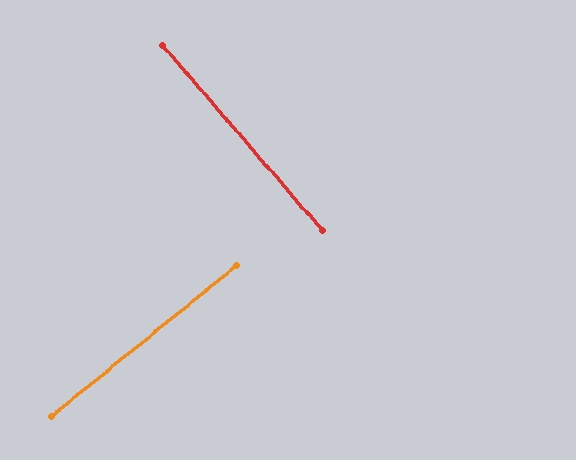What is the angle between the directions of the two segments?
Approximately 88 degrees.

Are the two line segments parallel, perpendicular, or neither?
Perpendicular — they meet at approximately 88°.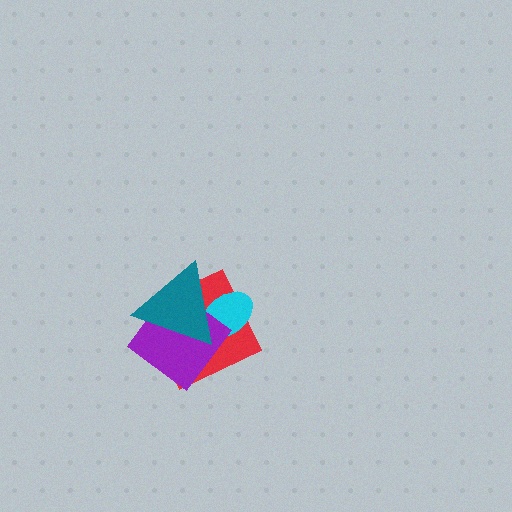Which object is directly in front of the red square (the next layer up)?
The cyan ellipse is directly in front of the red square.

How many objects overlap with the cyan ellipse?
3 objects overlap with the cyan ellipse.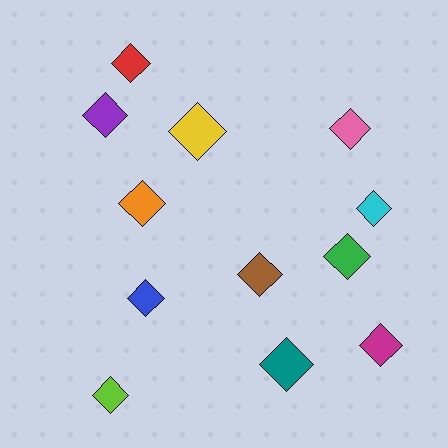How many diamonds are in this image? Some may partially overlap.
There are 12 diamonds.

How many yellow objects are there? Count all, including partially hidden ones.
There is 1 yellow object.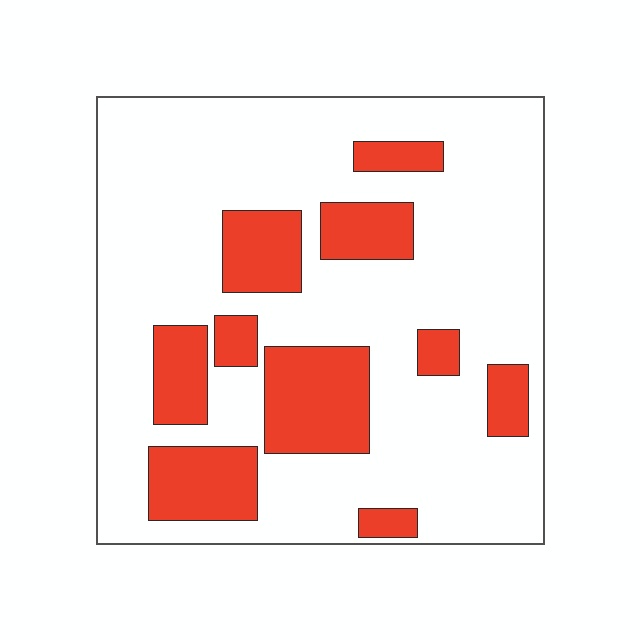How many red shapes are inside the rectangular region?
10.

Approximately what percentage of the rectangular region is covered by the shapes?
Approximately 25%.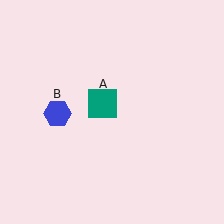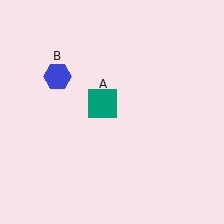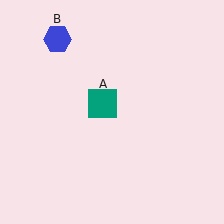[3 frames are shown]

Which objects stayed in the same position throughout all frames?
Teal square (object A) remained stationary.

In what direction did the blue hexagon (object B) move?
The blue hexagon (object B) moved up.